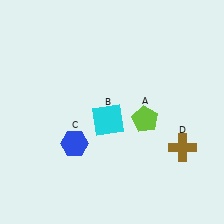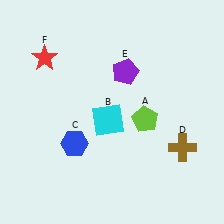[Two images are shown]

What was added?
A purple pentagon (E), a red star (F) were added in Image 2.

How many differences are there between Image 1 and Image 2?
There are 2 differences between the two images.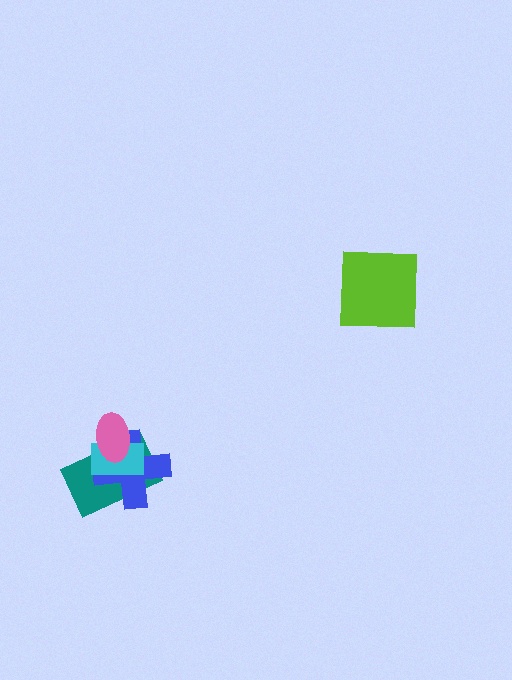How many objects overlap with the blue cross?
3 objects overlap with the blue cross.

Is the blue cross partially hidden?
Yes, it is partially covered by another shape.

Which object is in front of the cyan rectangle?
The pink ellipse is in front of the cyan rectangle.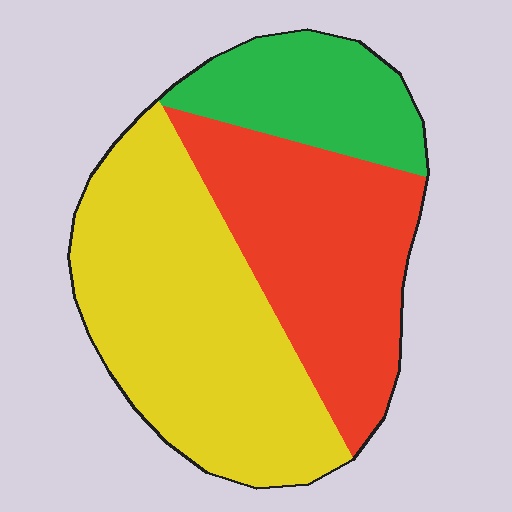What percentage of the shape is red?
Red covers roughly 35% of the shape.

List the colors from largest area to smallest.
From largest to smallest: yellow, red, green.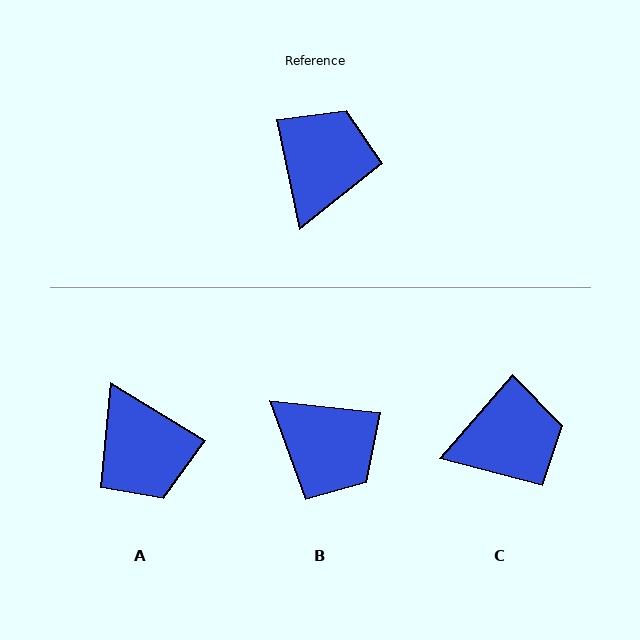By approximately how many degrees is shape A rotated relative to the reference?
Approximately 134 degrees clockwise.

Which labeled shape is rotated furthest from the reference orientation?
A, about 134 degrees away.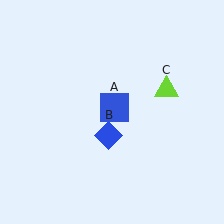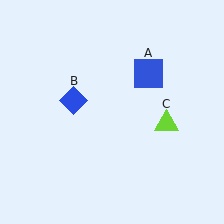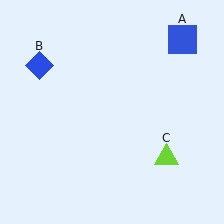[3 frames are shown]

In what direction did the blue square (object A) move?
The blue square (object A) moved up and to the right.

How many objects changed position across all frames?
3 objects changed position: blue square (object A), blue diamond (object B), lime triangle (object C).